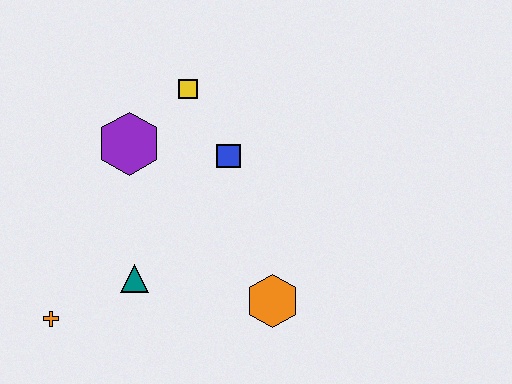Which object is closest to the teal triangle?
The orange cross is closest to the teal triangle.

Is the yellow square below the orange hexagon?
No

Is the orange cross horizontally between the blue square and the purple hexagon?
No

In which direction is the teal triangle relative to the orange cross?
The teal triangle is to the right of the orange cross.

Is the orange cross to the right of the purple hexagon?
No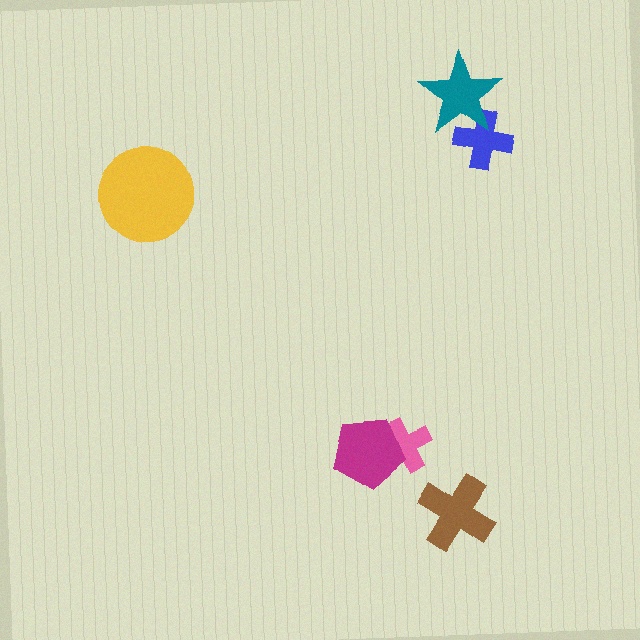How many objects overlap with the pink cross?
1 object overlaps with the pink cross.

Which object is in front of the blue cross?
The teal star is in front of the blue cross.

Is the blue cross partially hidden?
Yes, it is partially covered by another shape.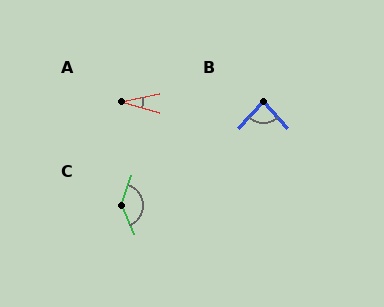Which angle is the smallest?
A, at approximately 27 degrees.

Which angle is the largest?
C, at approximately 138 degrees.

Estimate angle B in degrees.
Approximately 86 degrees.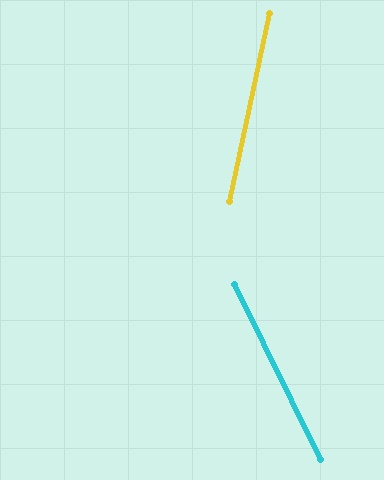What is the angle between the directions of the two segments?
Approximately 38 degrees.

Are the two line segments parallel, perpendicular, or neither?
Neither parallel nor perpendicular — they differ by about 38°.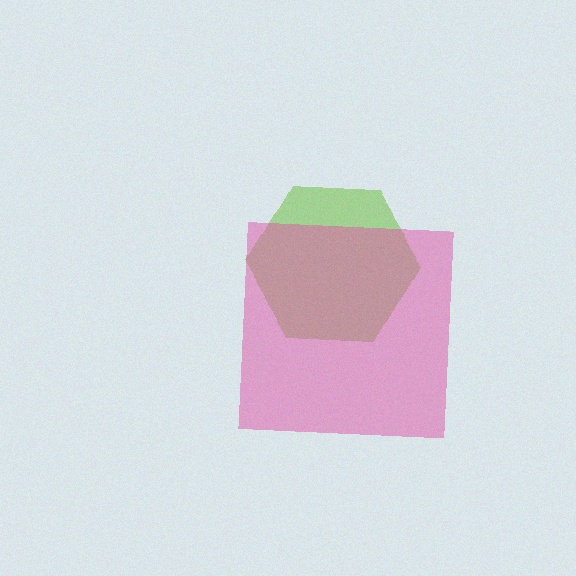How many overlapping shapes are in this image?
There are 2 overlapping shapes in the image.